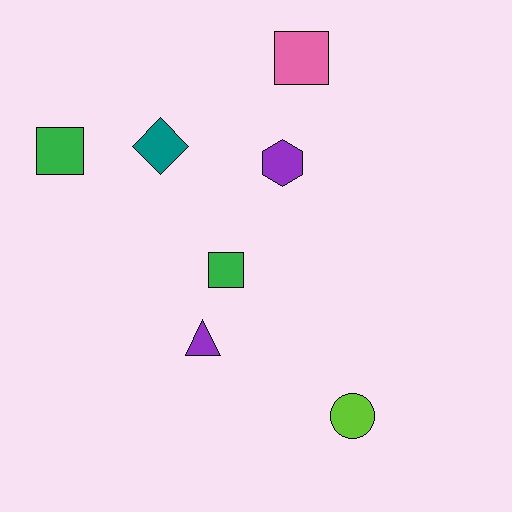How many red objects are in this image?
There are no red objects.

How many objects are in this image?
There are 7 objects.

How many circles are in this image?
There is 1 circle.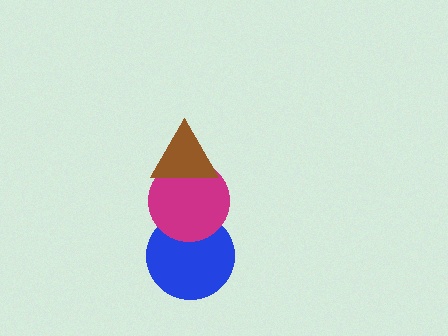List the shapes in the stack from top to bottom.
From top to bottom: the brown triangle, the magenta circle, the blue circle.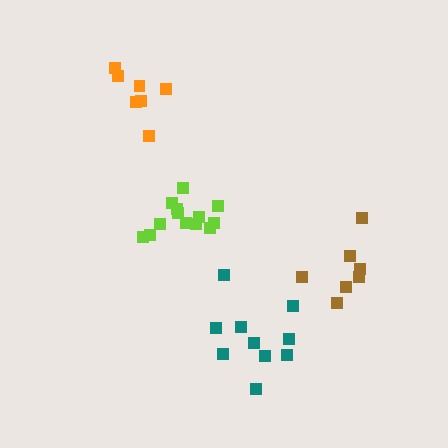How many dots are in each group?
Group 1: 7 dots, Group 2: 10 dots, Group 3: 7 dots, Group 4: 13 dots (37 total).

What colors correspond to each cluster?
The clusters are colored: brown, teal, orange, lime.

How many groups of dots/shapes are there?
There are 4 groups.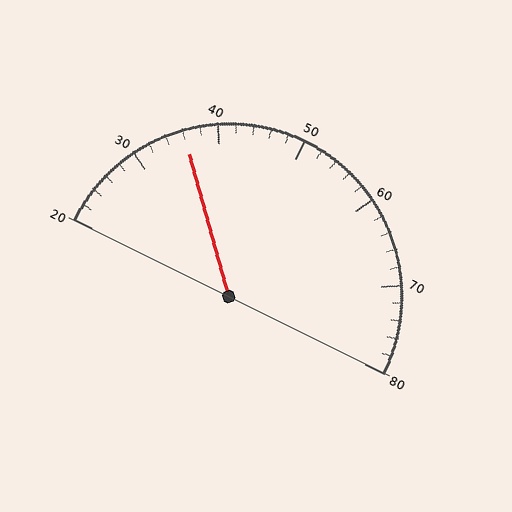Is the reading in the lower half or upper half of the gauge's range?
The reading is in the lower half of the range (20 to 80).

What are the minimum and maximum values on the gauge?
The gauge ranges from 20 to 80.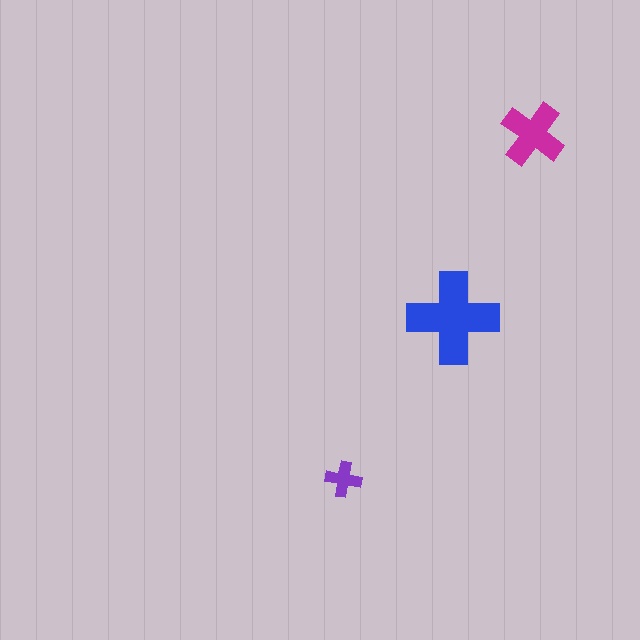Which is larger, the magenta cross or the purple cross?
The magenta one.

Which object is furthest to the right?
The magenta cross is rightmost.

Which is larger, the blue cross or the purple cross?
The blue one.